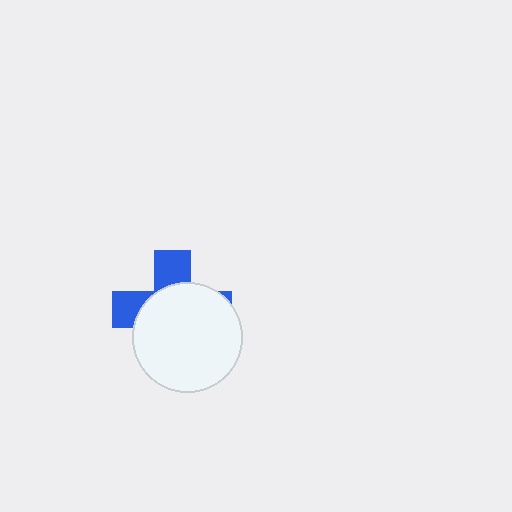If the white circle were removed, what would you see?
You would see the complete blue cross.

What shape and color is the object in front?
The object in front is a white circle.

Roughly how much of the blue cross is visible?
A small part of it is visible (roughly 33%).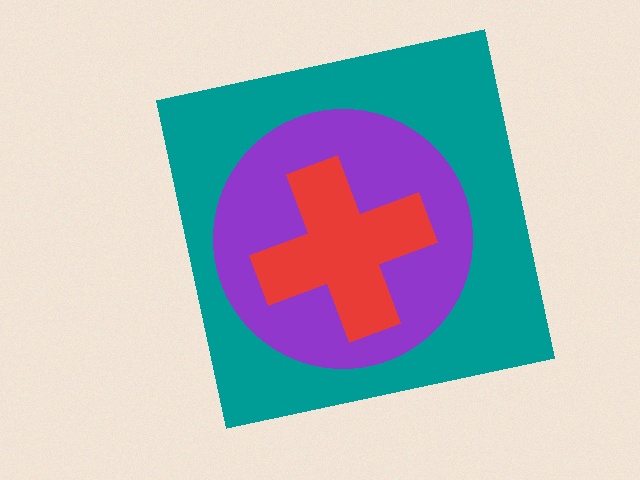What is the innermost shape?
The red cross.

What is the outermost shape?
The teal square.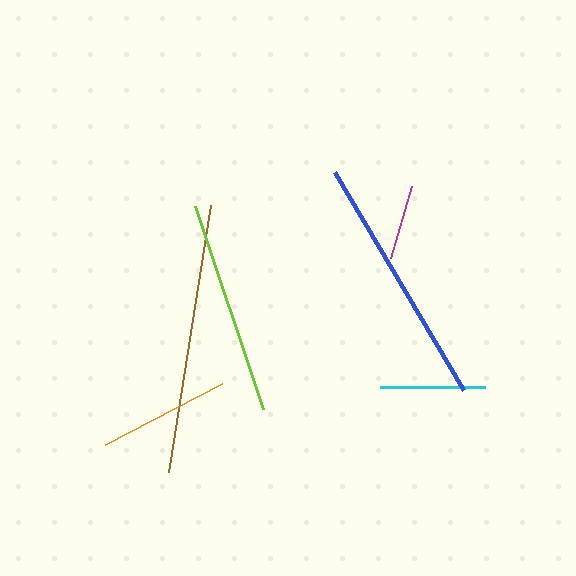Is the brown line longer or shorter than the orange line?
The brown line is longer than the orange line.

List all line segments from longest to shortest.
From longest to shortest: brown, blue, lime, orange, cyan, magenta.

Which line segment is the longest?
The brown line is the longest at approximately 271 pixels.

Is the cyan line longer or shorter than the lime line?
The lime line is longer than the cyan line.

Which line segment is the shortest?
The magenta line is the shortest at approximately 75 pixels.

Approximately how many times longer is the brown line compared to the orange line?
The brown line is approximately 2.1 times the length of the orange line.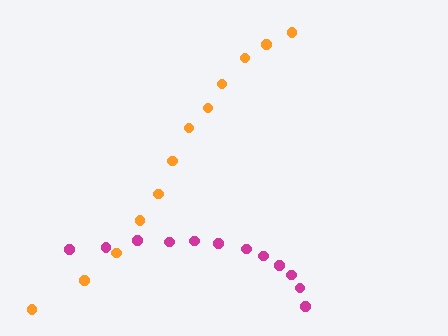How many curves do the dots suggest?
There are 2 distinct paths.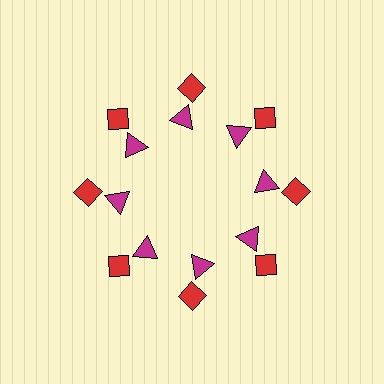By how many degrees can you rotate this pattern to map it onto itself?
The pattern maps onto itself every 45 degrees of rotation.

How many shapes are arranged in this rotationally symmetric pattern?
There are 16 shapes, arranged in 8 groups of 2.